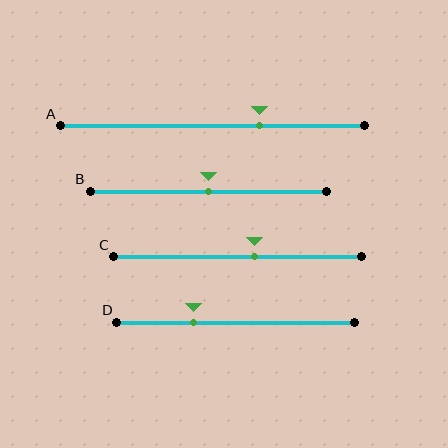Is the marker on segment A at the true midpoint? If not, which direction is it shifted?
No, the marker on segment A is shifted to the right by about 16% of the segment length.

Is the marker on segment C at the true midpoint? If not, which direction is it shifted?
No, the marker on segment C is shifted to the right by about 7% of the segment length.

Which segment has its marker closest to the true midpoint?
Segment B has its marker closest to the true midpoint.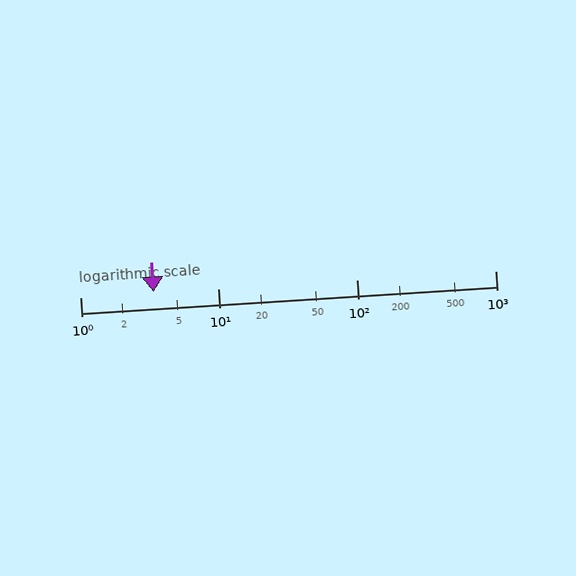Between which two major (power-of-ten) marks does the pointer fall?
The pointer is between 1 and 10.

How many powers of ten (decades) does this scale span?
The scale spans 3 decades, from 1 to 1000.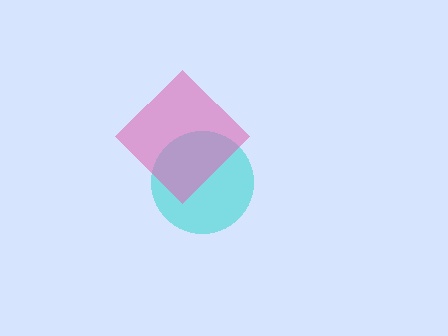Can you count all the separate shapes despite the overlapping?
Yes, there are 2 separate shapes.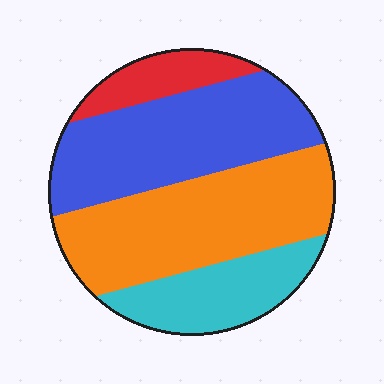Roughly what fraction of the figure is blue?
Blue takes up between a third and a half of the figure.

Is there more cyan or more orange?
Orange.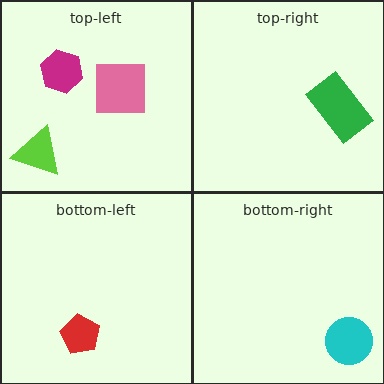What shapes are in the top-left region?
The pink square, the lime triangle, the magenta hexagon.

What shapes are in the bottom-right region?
The cyan circle.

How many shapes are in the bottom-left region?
1.